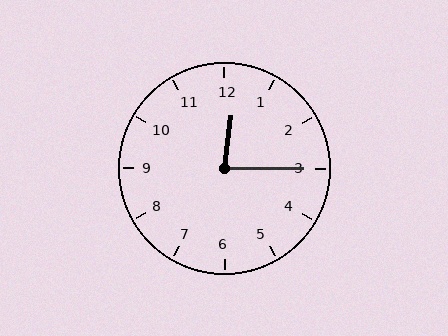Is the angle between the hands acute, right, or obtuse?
It is acute.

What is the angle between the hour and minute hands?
Approximately 82 degrees.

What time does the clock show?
12:15.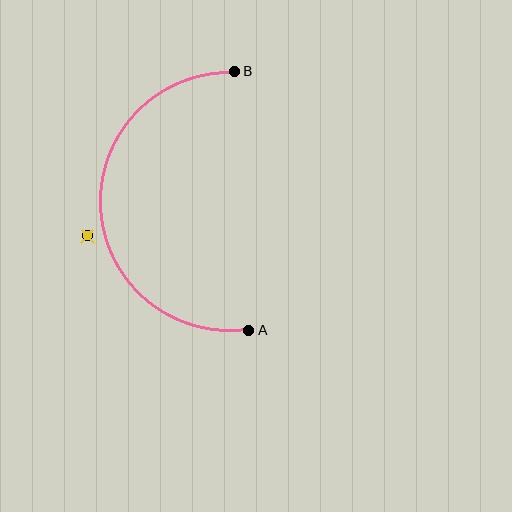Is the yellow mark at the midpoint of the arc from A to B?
No — the yellow mark does not lie on the arc at all. It sits slightly outside the curve.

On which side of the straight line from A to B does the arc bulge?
The arc bulges to the left of the straight line connecting A and B.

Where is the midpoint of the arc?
The arc midpoint is the point on the curve farthest from the straight line joining A and B. It sits to the left of that line.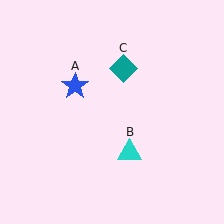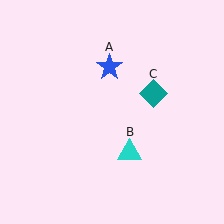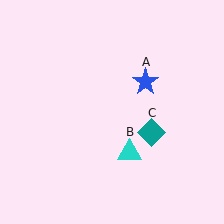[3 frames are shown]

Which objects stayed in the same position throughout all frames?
Cyan triangle (object B) remained stationary.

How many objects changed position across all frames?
2 objects changed position: blue star (object A), teal diamond (object C).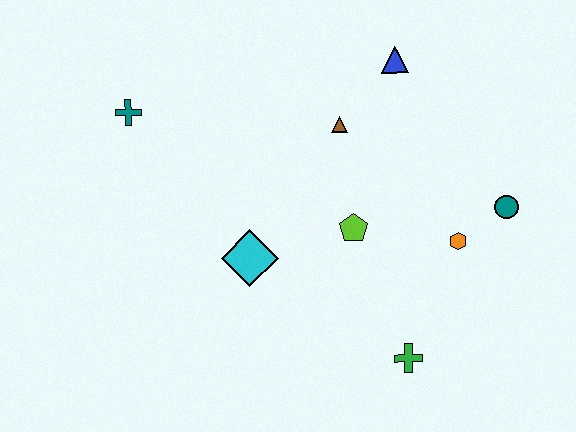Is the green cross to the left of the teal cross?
No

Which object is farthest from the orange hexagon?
The teal cross is farthest from the orange hexagon.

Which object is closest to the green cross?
The orange hexagon is closest to the green cross.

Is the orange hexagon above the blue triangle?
No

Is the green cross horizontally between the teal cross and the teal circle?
Yes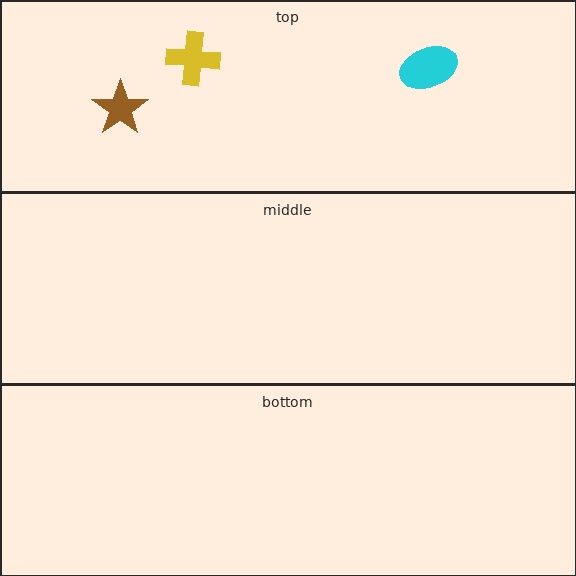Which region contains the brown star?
The top region.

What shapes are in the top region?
The yellow cross, the cyan ellipse, the brown star.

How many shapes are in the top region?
3.